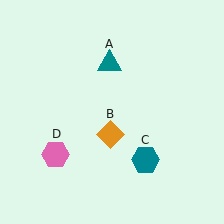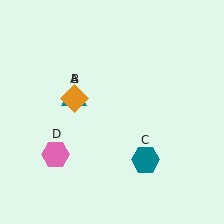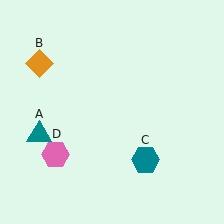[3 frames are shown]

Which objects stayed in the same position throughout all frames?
Teal hexagon (object C) and pink hexagon (object D) remained stationary.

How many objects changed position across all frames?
2 objects changed position: teal triangle (object A), orange diamond (object B).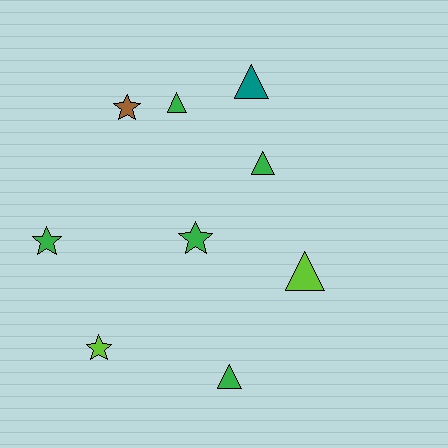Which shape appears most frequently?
Triangle, with 5 objects.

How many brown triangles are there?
There are no brown triangles.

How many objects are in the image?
There are 9 objects.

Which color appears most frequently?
Green, with 5 objects.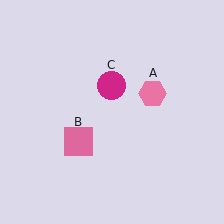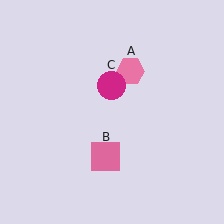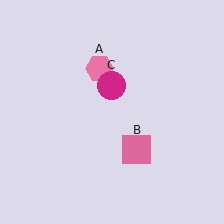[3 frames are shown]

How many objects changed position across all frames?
2 objects changed position: pink hexagon (object A), pink square (object B).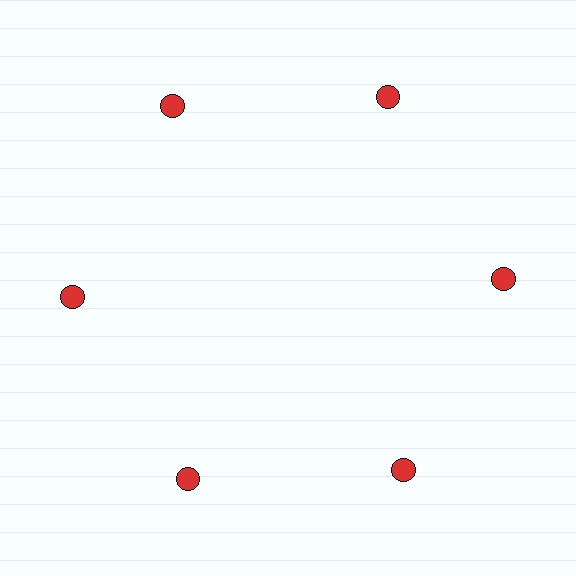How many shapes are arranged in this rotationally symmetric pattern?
There are 6 shapes, arranged in 6 groups of 1.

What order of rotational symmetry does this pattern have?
This pattern has 6-fold rotational symmetry.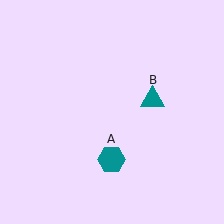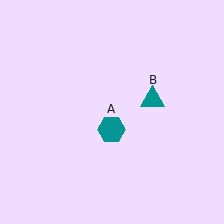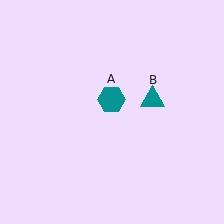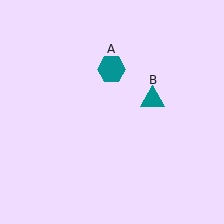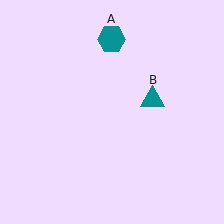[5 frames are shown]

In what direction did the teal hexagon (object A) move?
The teal hexagon (object A) moved up.